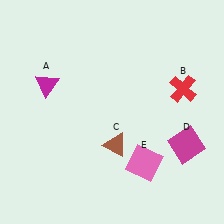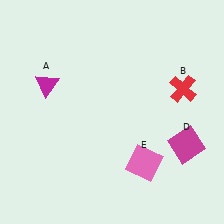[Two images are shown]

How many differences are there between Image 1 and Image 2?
There is 1 difference between the two images.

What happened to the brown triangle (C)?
The brown triangle (C) was removed in Image 2. It was in the bottom-right area of Image 1.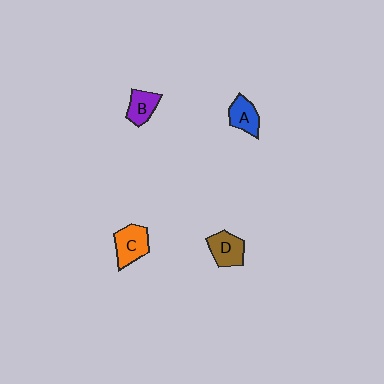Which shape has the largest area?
Shape C (orange).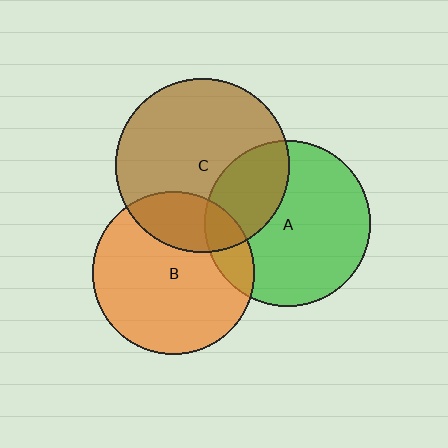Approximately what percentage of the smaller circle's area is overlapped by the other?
Approximately 30%.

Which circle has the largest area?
Circle C (brown).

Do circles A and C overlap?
Yes.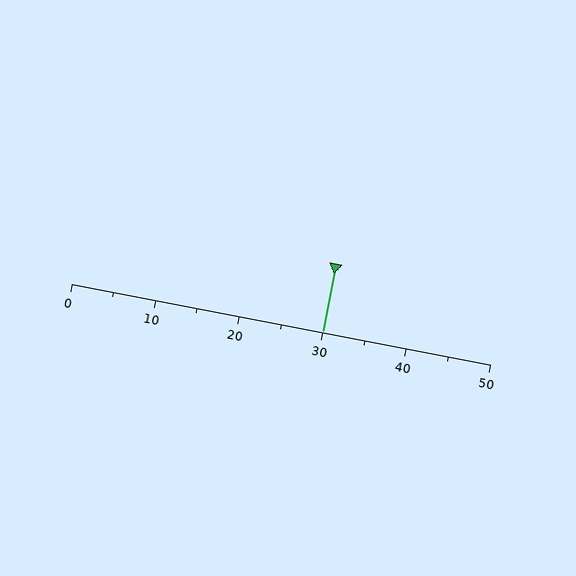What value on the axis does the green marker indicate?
The marker indicates approximately 30.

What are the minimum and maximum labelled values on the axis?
The axis runs from 0 to 50.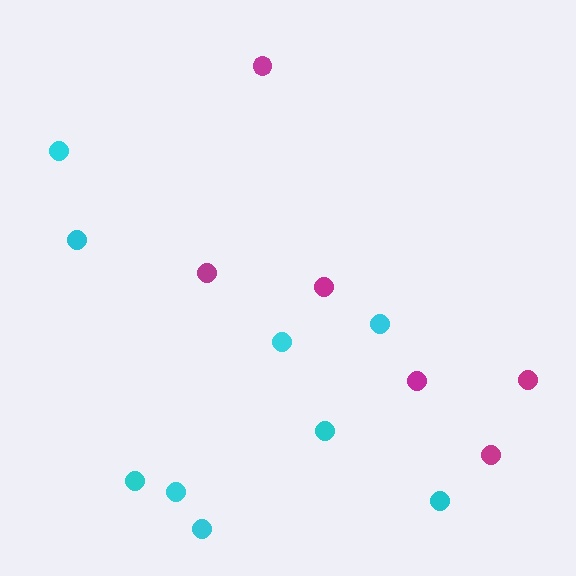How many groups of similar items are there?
There are 2 groups: one group of magenta circles (6) and one group of cyan circles (9).